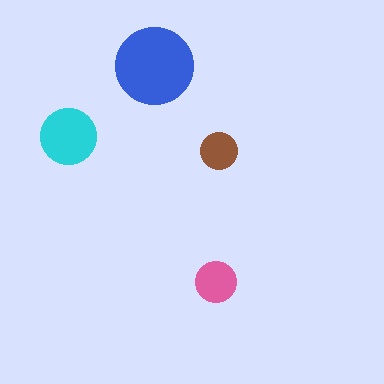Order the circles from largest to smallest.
the blue one, the cyan one, the pink one, the brown one.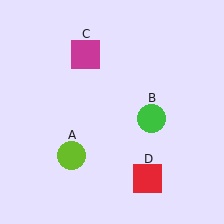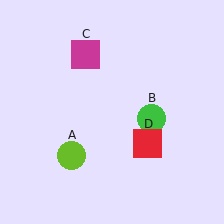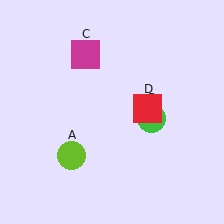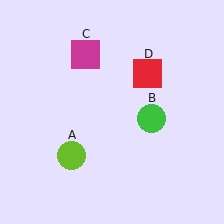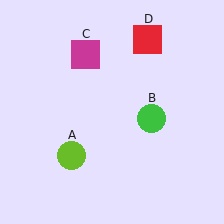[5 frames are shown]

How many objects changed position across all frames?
1 object changed position: red square (object D).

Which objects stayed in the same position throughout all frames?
Lime circle (object A) and green circle (object B) and magenta square (object C) remained stationary.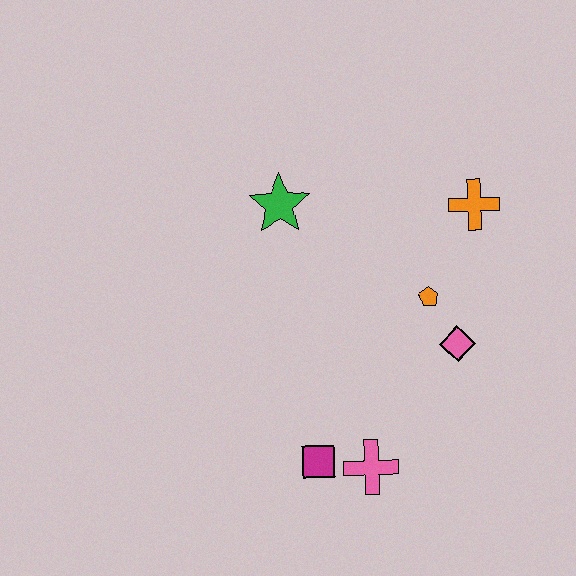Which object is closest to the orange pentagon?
The pink diamond is closest to the orange pentagon.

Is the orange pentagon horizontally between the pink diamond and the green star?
Yes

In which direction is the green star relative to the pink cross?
The green star is above the pink cross.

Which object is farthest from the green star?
The pink cross is farthest from the green star.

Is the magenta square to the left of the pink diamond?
Yes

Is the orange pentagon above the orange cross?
No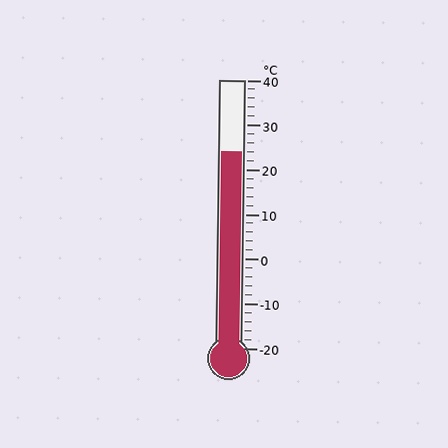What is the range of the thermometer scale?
The thermometer scale ranges from -20°C to 40°C.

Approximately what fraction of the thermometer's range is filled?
The thermometer is filled to approximately 75% of its range.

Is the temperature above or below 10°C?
The temperature is above 10°C.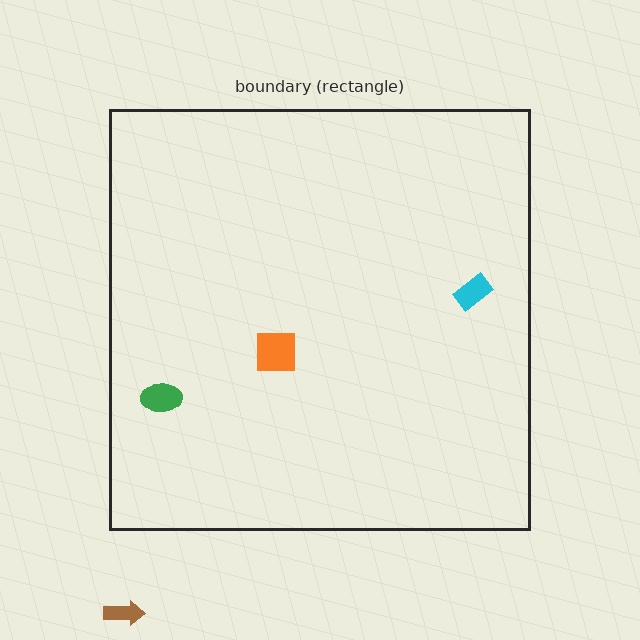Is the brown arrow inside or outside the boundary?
Outside.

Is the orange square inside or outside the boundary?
Inside.